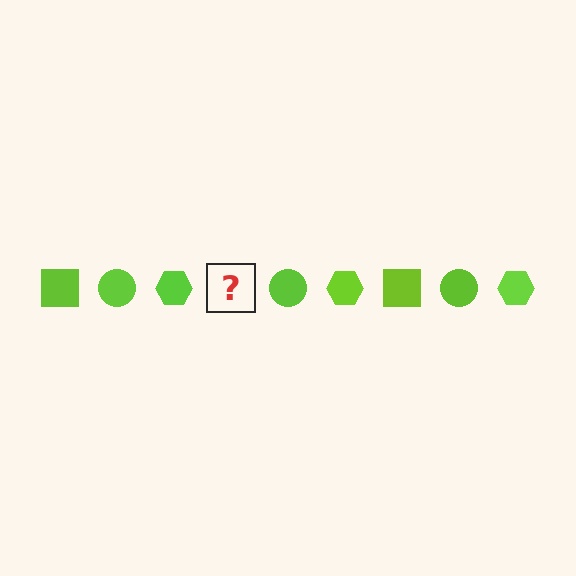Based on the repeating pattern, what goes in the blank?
The blank should be a lime square.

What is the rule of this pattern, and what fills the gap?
The rule is that the pattern cycles through square, circle, hexagon shapes in lime. The gap should be filled with a lime square.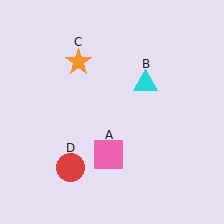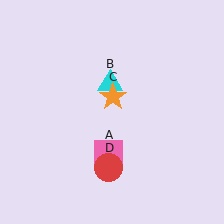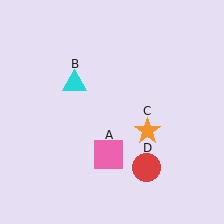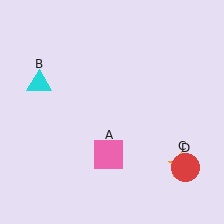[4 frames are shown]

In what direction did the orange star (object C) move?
The orange star (object C) moved down and to the right.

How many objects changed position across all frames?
3 objects changed position: cyan triangle (object B), orange star (object C), red circle (object D).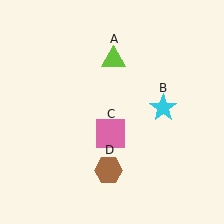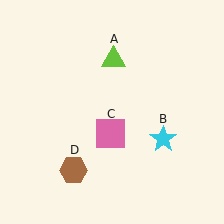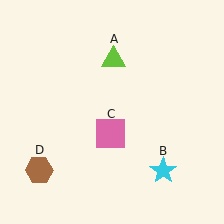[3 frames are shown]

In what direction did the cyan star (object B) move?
The cyan star (object B) moved down.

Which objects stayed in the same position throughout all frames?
Lime triangle (object A) and pink square (object C) remained stationary.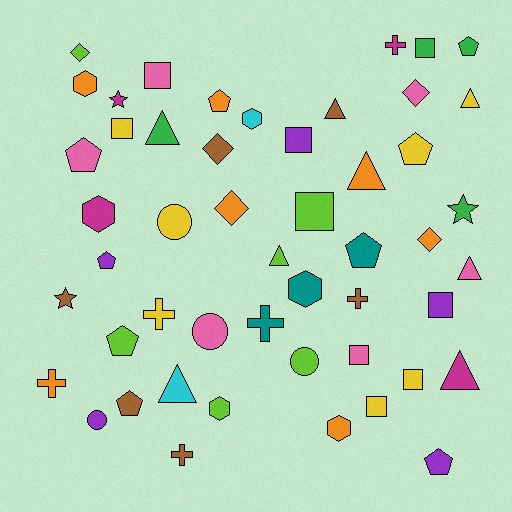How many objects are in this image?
There are 50 objects.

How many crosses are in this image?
There are 6 crosses.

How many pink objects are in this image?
There are 6 pink objects.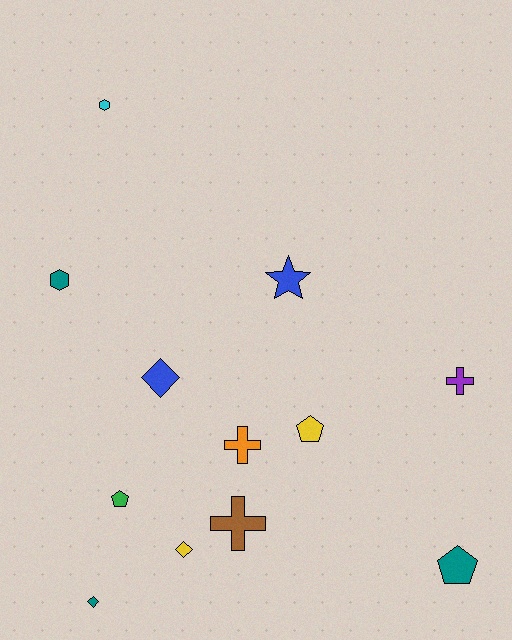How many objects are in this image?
There are 12 objects.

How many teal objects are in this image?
There are 3 teal objects.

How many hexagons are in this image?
There are 2 hexagons.